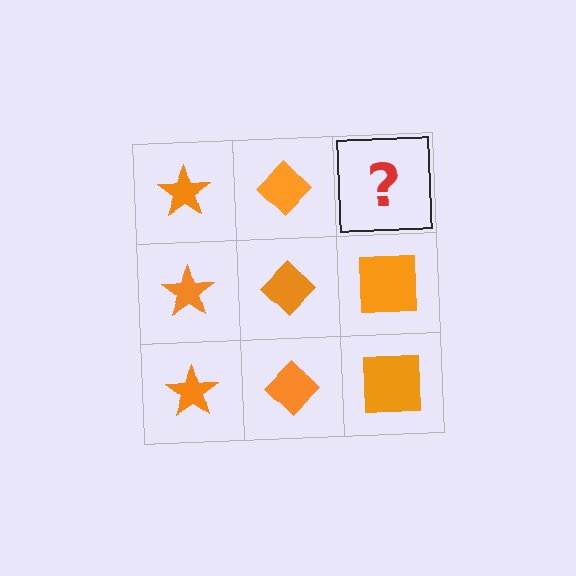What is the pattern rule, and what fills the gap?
The rule is that each column has a consistent shape. The gap should be filled with an orange square.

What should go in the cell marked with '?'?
The missing cell should contain an orange square.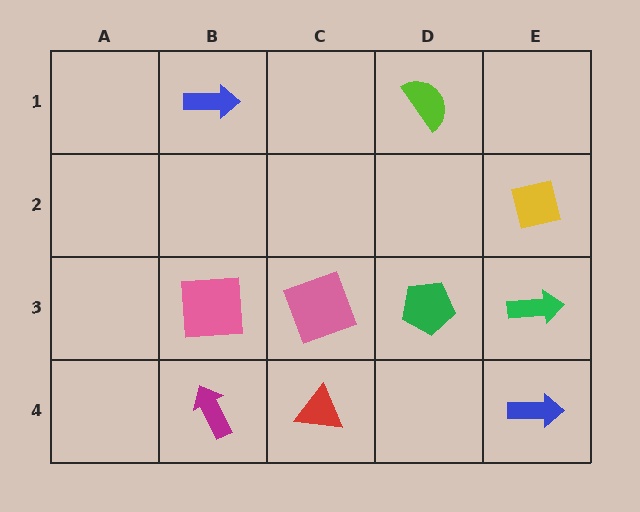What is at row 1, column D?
A lime semicircle.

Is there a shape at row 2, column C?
No, that cell is empty.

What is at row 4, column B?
A magenta arrow.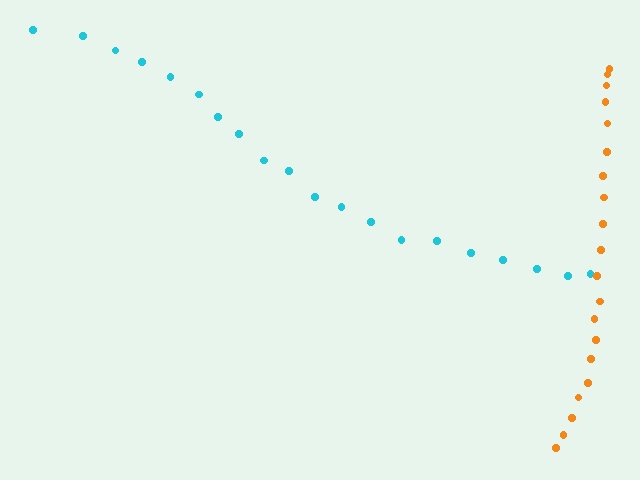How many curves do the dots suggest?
There are 2 distinct paths.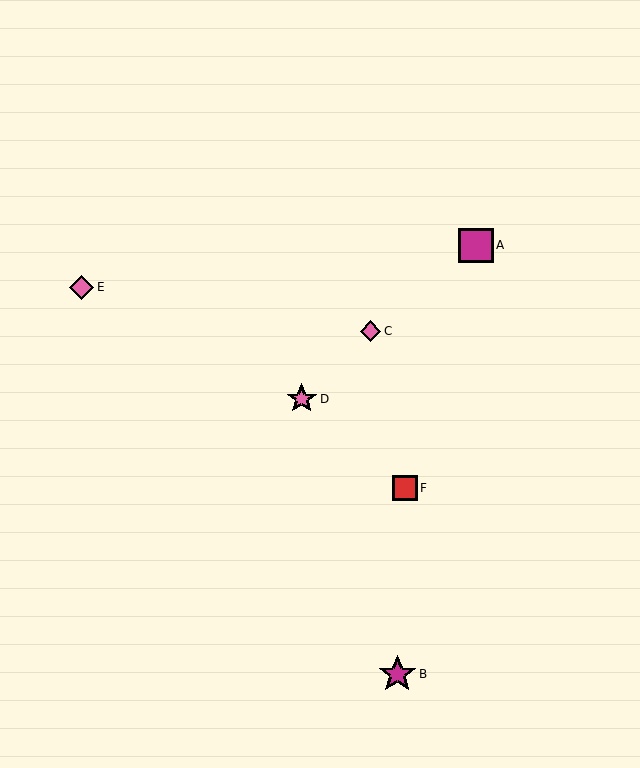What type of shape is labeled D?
Shape D is a pink star.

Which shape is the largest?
The magenta star (labeled B) is the largest.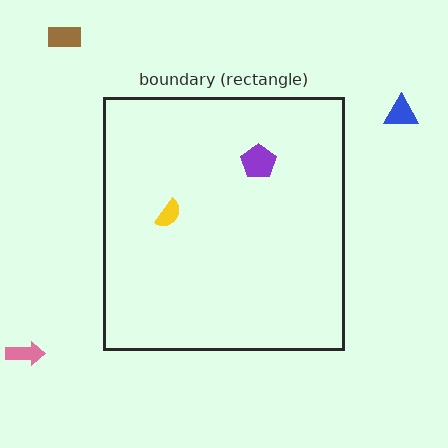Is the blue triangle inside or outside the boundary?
Outside.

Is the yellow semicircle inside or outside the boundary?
Inside.